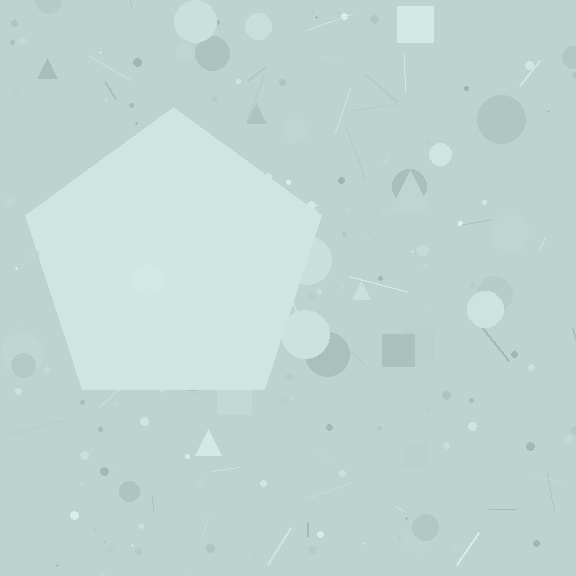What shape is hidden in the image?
A pentagon is hidden in the image.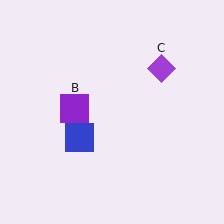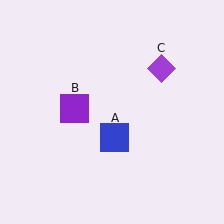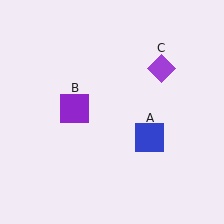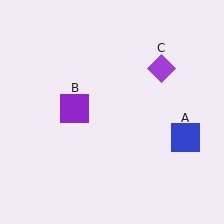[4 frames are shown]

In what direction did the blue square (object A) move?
The blue square (object A) moved right.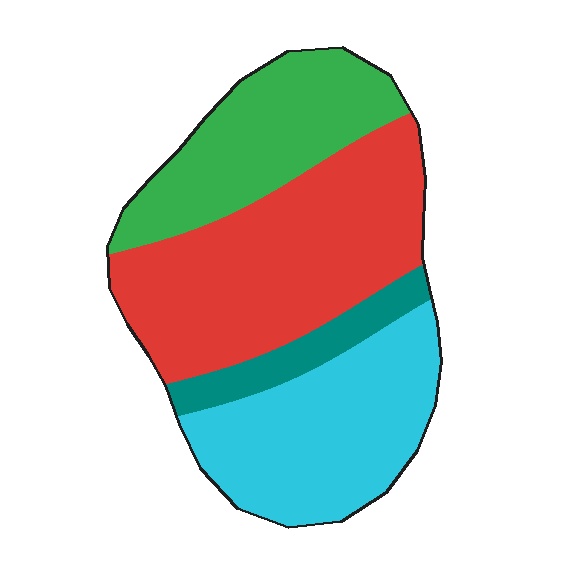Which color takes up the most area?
Red, at roughly 40%.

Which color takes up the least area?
Teal, at roughly 10%.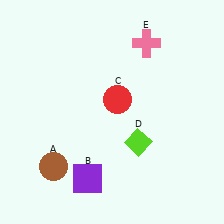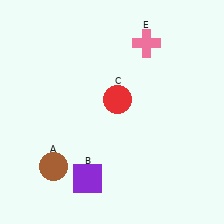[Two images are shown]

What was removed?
The lime diamond (D) was removed in Image 2.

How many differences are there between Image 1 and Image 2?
There is 1 difference between the two images.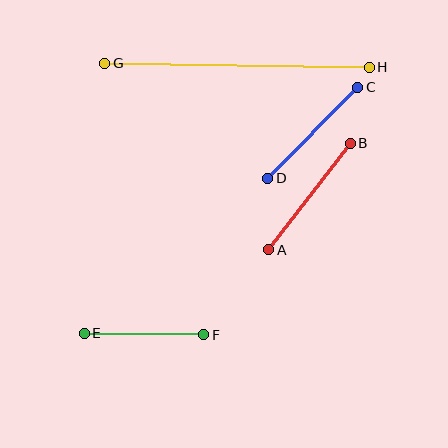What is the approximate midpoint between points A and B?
The midpoint is at approximately (309, 196) pixels.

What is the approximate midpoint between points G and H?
The midpoint is at approximately (237, 65) pixels.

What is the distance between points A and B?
The distance is approximately 134 pixels.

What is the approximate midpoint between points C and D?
The midpoint is at approximately (313, 133) pixels.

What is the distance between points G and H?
The distance is approximately 265 pixels.